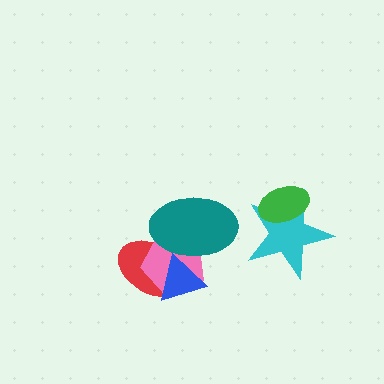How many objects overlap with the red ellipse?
3 objects overlap with the red ellipse.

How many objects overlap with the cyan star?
1 object overlaps with the cyan star.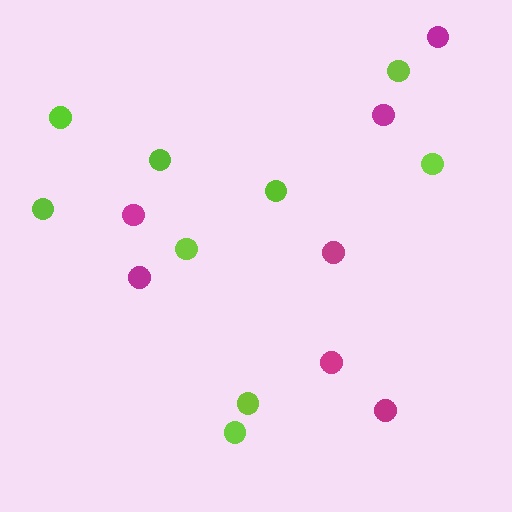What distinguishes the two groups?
There are 2 groups: one group of lime circles (9) and one group of magenta circles (7).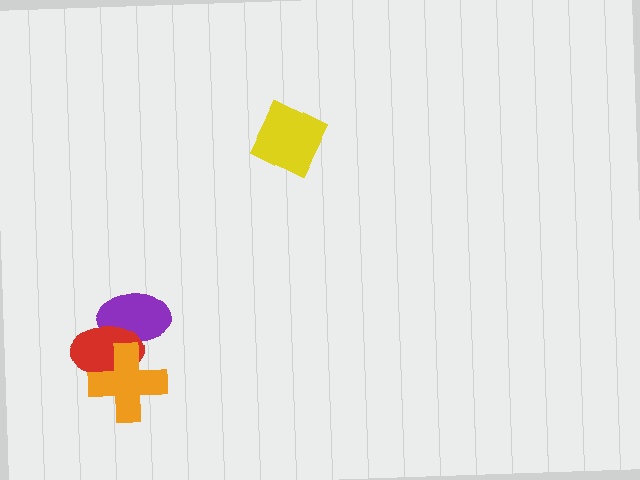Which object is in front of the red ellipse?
The orange cross is in front of the red ellipse.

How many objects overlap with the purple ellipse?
2 objects overlap with the purple ellipse.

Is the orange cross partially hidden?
No, no other shape covers it.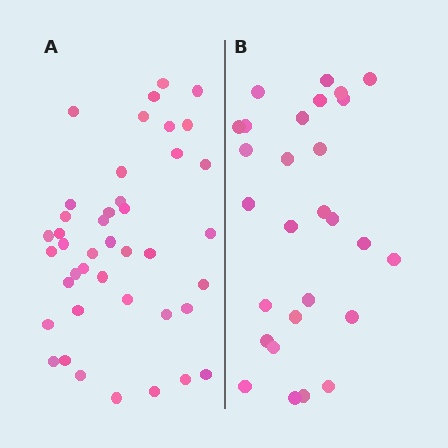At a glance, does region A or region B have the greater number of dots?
Region A (the left region) has more dots.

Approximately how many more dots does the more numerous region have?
Region A has approximately 15 more dots than region B.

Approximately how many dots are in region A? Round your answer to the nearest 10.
About 40 dots. (The exact count is 42, which rounds to 40.)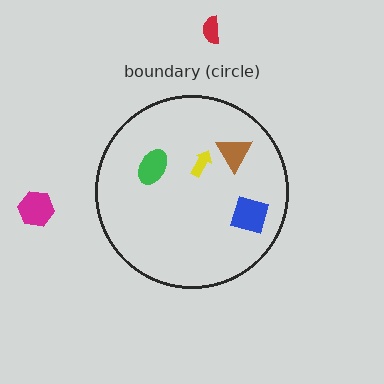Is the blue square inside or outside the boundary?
Inside.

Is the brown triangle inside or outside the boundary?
Inside.